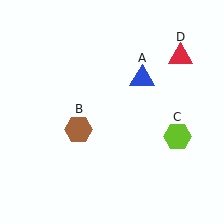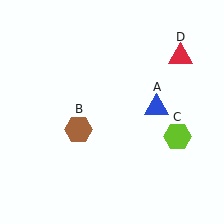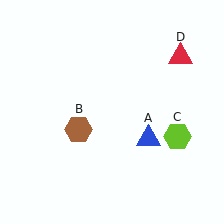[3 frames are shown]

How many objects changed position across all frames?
1 object changed position: blue triangle (object A).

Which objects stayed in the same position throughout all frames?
Brown hexagon (object B) and lime hexagon (object C) and red triangle (object D) remained stationary.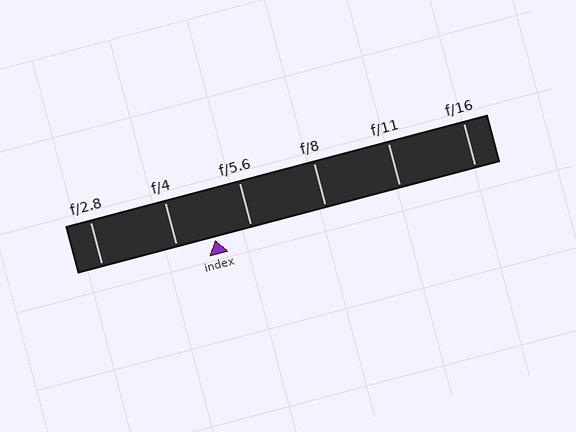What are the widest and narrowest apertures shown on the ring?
The widest aperture shown is f/2.8 and the narrowest is f/16.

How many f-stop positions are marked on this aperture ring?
There are 6 f-stop positions marked.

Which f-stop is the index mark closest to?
The index mark is closest to f/5.6.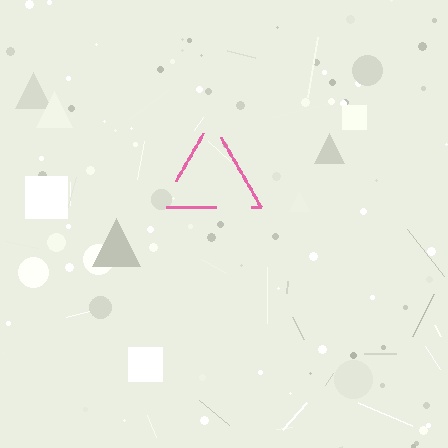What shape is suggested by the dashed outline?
The dashed outline suggests a triangle.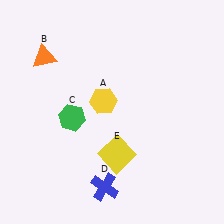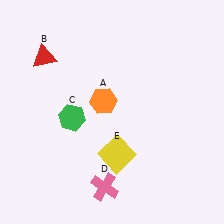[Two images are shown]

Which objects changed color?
A changed from yellow to orange. B changed from orange to red. D changed from blue to pink.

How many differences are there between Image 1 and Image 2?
There are 3 differences between the two images.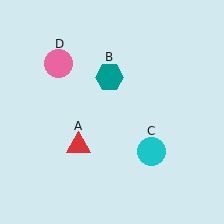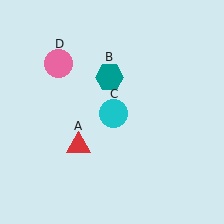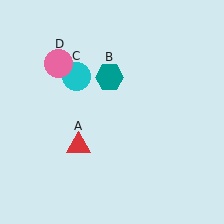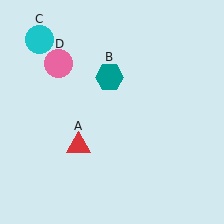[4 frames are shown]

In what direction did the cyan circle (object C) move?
The cyan circle (object C) moved up and to the left.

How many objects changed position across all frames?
1 object changed position: cyan circle (object C).